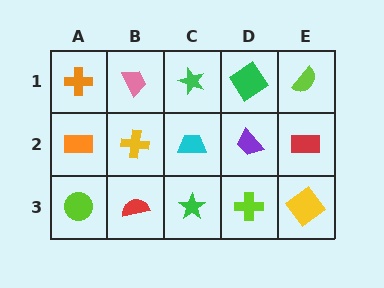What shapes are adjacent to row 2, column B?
A pink trapezoid (row 1, column B), a red semicircle (row 3, column B), an orange rectangle (row 2, column A), a cyan trapezoid (row 2, column C).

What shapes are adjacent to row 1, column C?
A cyan trapezoid (row 2, column C), a pink trapezoid (row 1, column B), a green diamond (row 1, column D).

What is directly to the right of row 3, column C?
A lime cross.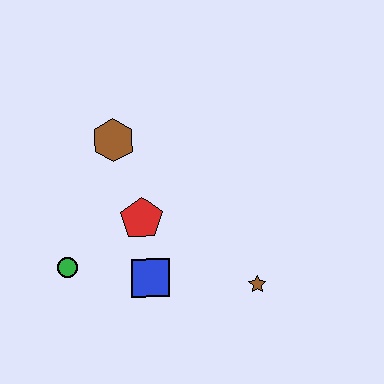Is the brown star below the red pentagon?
Yes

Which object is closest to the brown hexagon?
The red pentagon is closest to the brown hexagon.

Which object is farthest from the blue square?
The brown hexagon is farthest from the blue square.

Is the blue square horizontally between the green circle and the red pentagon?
No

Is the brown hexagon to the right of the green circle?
Yes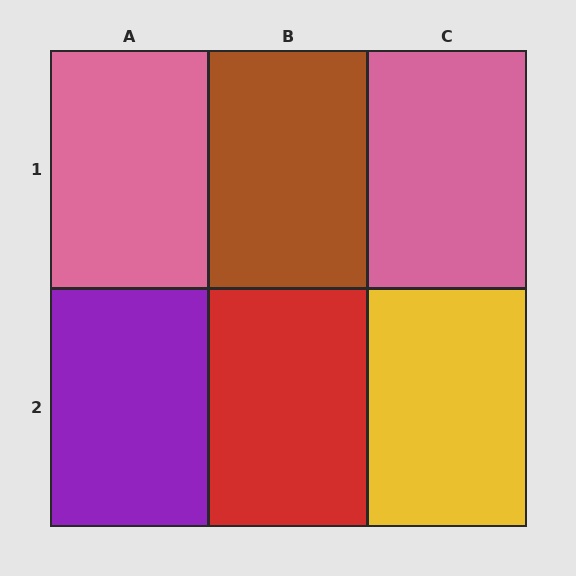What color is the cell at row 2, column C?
Yellow.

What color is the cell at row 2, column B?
Red.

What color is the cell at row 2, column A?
Purple.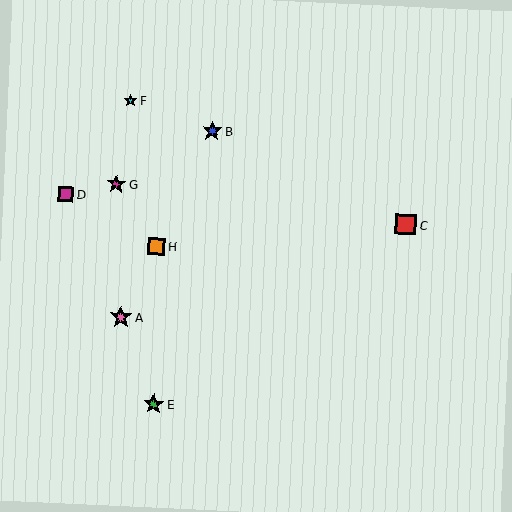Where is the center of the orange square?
The center of the orange square is at (157, 246).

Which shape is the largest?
The pink star (labeled A) is the largest.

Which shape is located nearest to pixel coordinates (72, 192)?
The magenta square (labeled D) at (65, 194) is nearest to that location.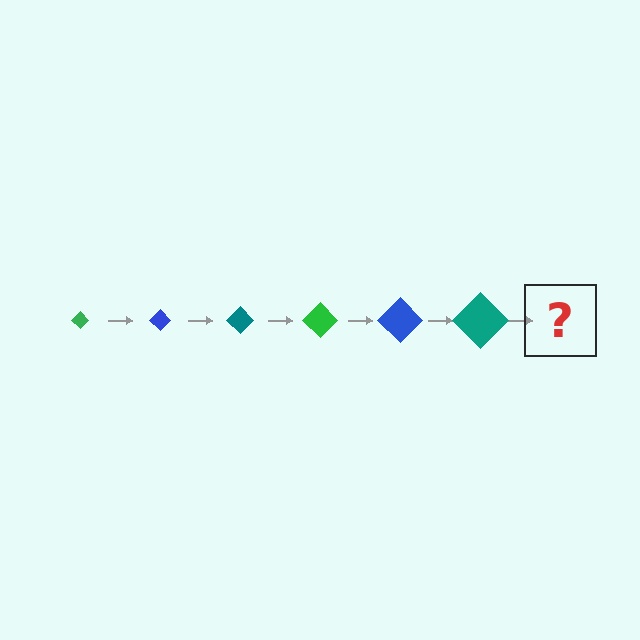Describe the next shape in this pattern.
It should be a green diamond, larger than the previous one.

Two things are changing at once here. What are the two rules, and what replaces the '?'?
The two rules are that the diamond grows larger each step and the color cycles through green, blue, and teal. The '?' should be a green diamond, larger than the previous one.